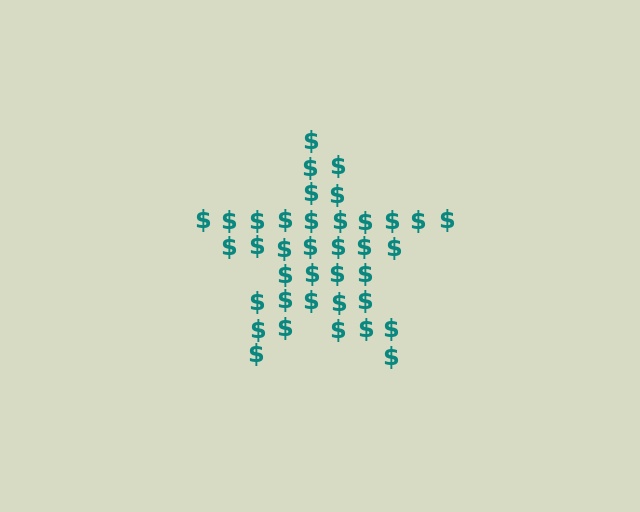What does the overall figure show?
The overall figure shows a star.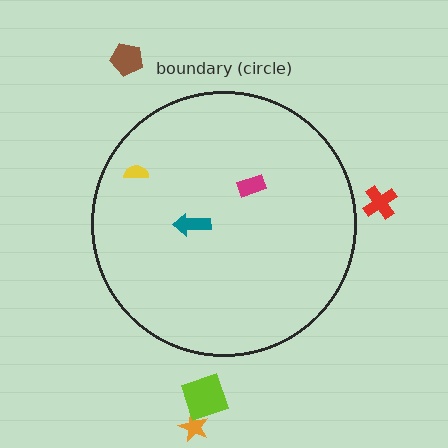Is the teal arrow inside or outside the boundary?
Inside.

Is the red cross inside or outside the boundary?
Outside.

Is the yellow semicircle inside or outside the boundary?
Inside.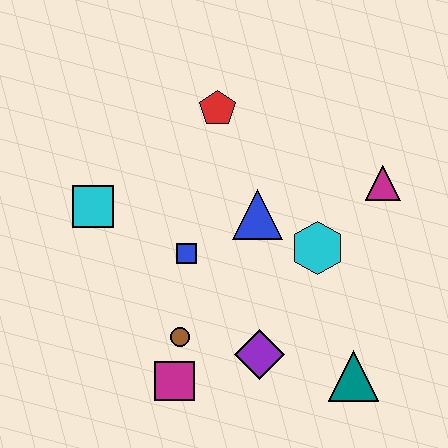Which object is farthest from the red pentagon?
The teal triangle is farthest from the red pentagon.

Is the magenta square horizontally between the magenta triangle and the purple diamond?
No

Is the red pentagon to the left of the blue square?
No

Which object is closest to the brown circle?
The magenta square is closest to the brown circle.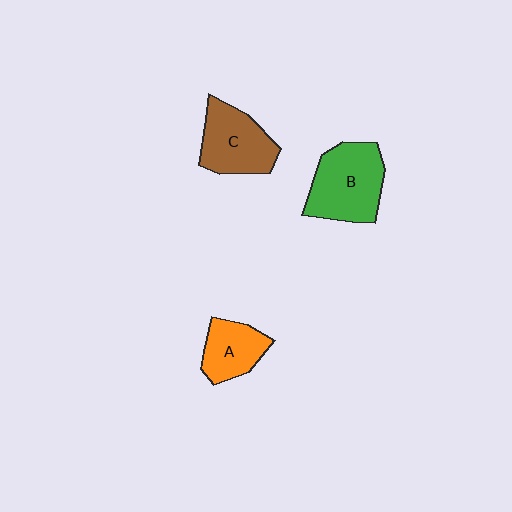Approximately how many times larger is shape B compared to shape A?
Approximately 1.6 times.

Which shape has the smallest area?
Shape A (orange).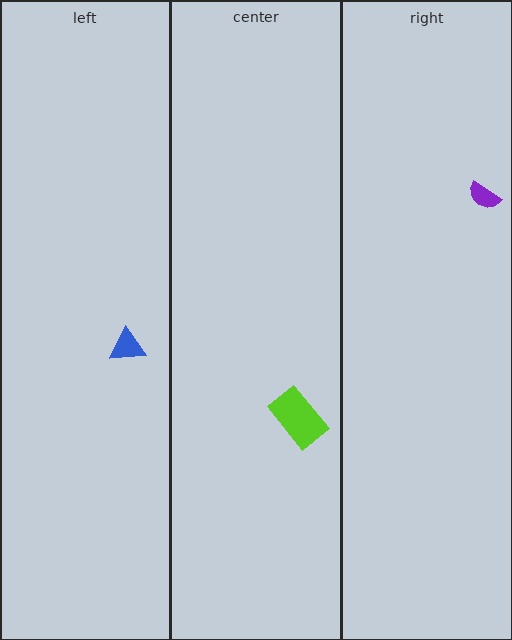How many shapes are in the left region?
1.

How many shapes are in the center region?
1.